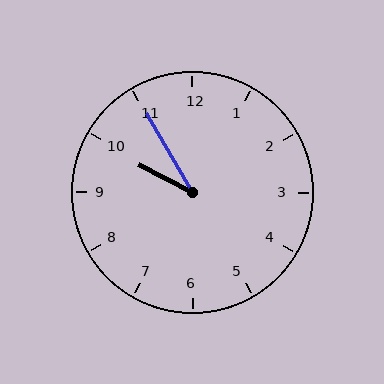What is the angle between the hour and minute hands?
Approximately 32 degrees.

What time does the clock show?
9:55.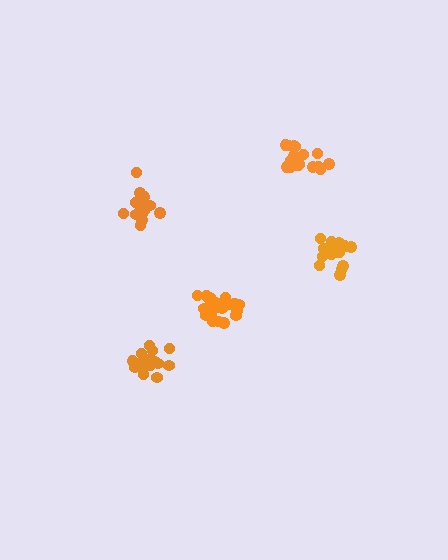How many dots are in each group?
Group 1: 19 dots, Group 2: 18 dots, Group 3: 21 dots, Group 4: 21 dots, Group 5: 21 dots (100 total).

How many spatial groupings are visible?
There are 5 spatial groupings.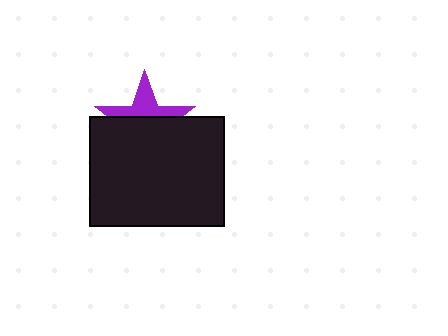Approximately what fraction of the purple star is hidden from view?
Roughly 60% of the purple star is hidden behind the black rectangle.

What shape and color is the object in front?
The object in front is a black rectangle.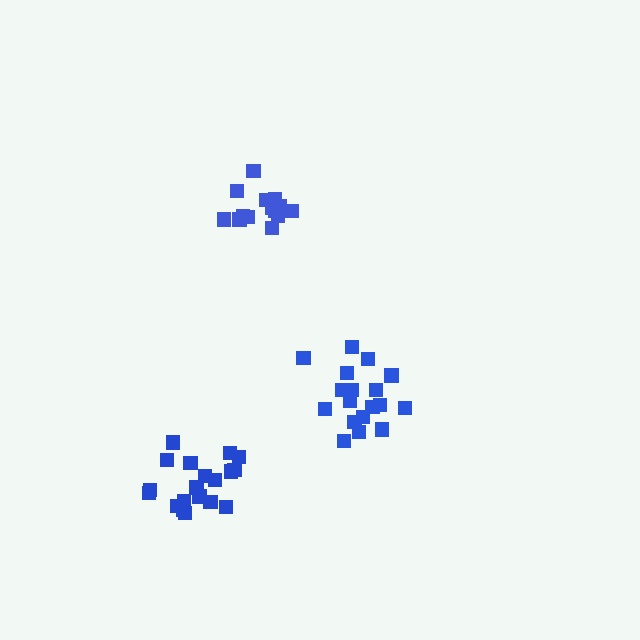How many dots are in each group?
Group 1: 14 dots, Group 2: 18 dots, Group 3: 20 dots (52 total).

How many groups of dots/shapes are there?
There are 3 groups.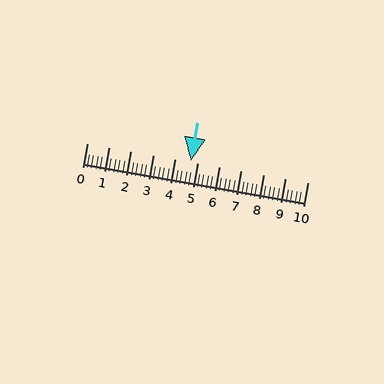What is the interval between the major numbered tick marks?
The major tick marks are spaced 1 units apart.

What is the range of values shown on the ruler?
The ruler shows values from 0 to 10.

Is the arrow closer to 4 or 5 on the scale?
The arrow is closer to 5.